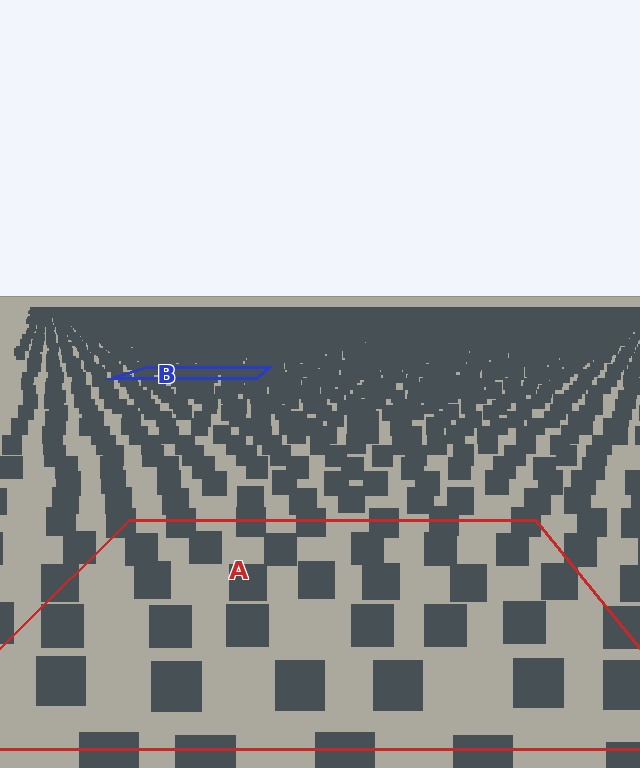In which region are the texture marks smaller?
The texture marks are smaller in region B, because it is farther away.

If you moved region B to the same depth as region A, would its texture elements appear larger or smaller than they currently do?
They would appear larger. At a closer depth, the same texture elements are projected at a bigger on-screen size.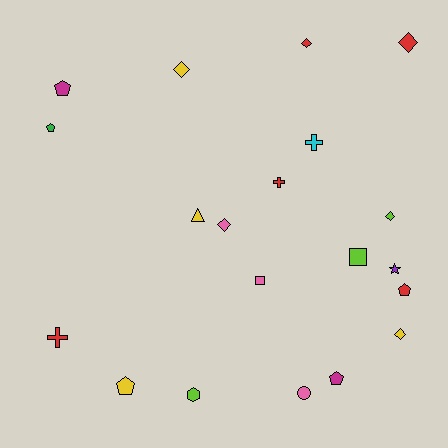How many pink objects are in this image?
There are 3 pink objects.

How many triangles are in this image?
There is 1 triangle.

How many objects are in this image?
There are 20 objects.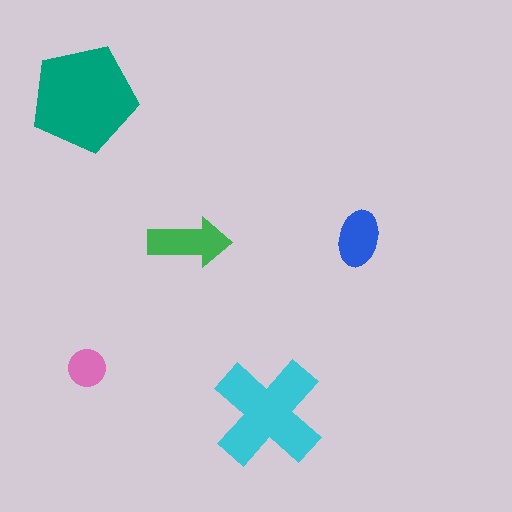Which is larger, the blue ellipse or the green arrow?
The green arrow.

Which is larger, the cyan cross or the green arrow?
The cyan cross.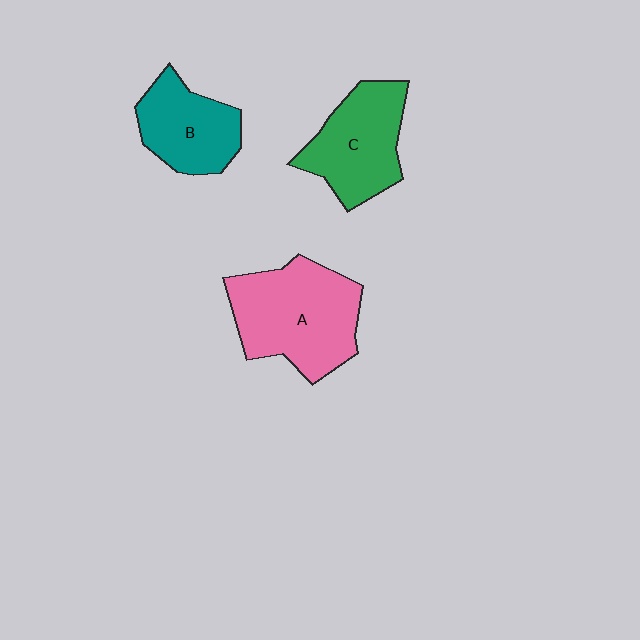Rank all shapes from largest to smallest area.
From largest to smallest: A (pink), C (green), B (teal).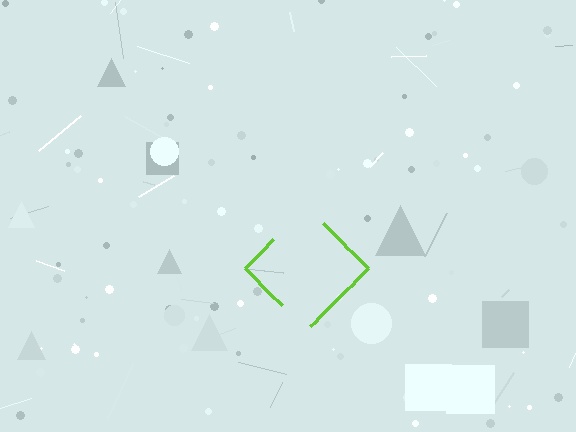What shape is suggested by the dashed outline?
The dashed outline suggests a diamond.